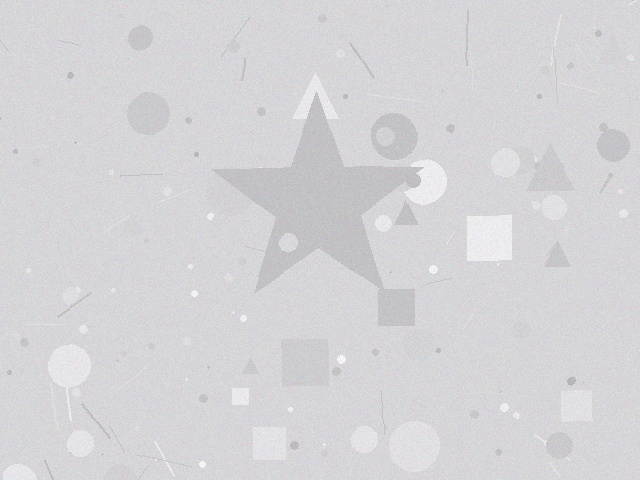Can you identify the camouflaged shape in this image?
The camouflaged shape is a star.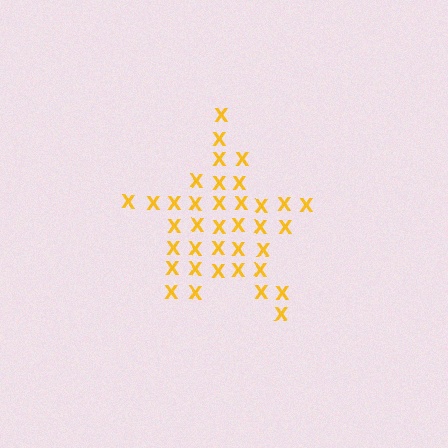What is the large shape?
The large shape is a star.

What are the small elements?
The small elements are letter X's.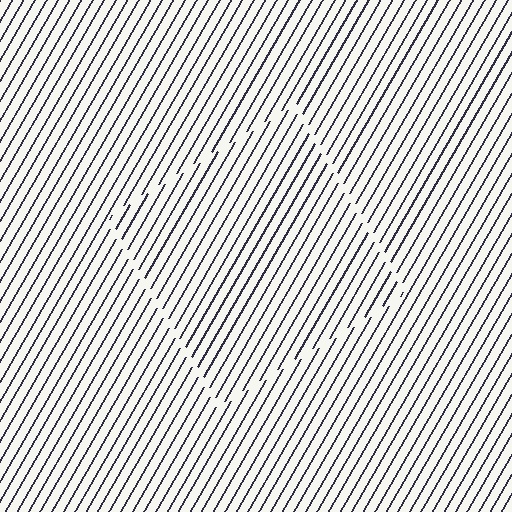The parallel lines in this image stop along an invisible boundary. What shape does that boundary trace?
An illusory square. The interior of the shape contains the same grating, shifted by half a period — the contour is defined by the phase discontinuity where line-ends from the inner and outer gratings abut.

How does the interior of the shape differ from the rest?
The interior of the shape contains the same grating, shifted by half a period — the contour is defined by the phase discontinuity where line-ends from the inner and outer gratings abut.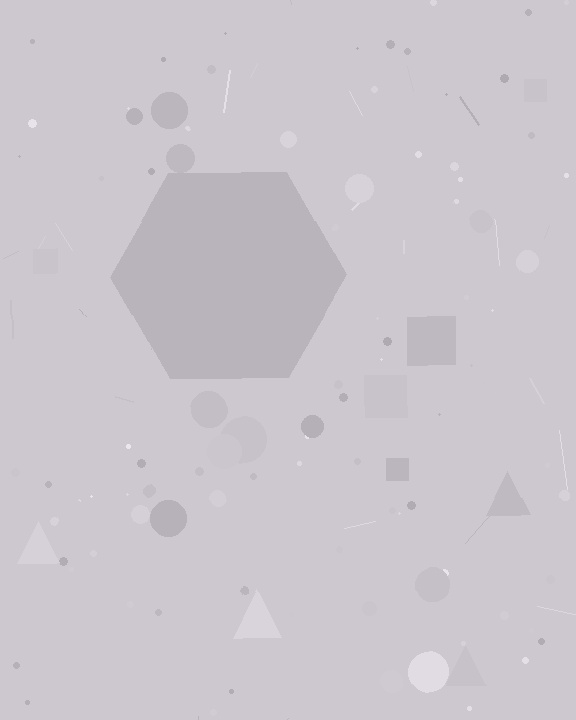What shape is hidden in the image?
A hexagon is hidden in the image.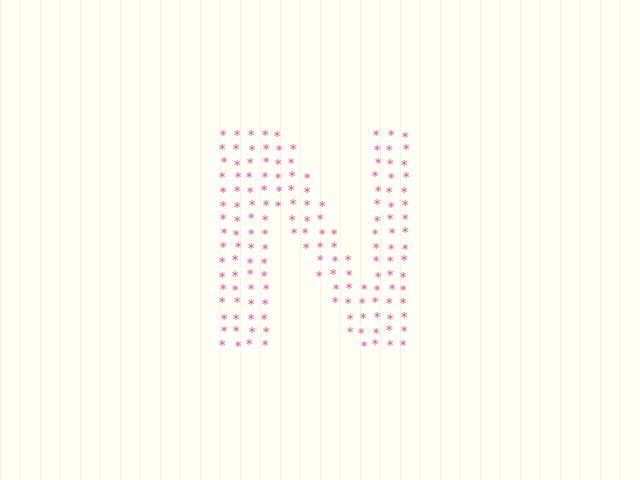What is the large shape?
The large shape is the letter N.